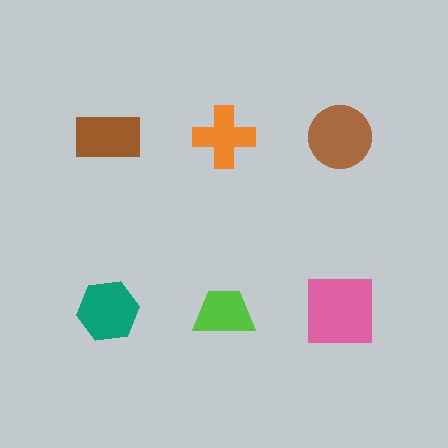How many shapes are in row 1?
3 shapes.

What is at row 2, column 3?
A pink square.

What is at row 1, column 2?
An orange cross.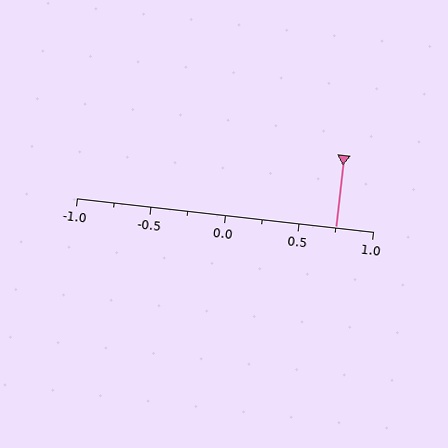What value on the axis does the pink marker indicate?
The marker indicates approximately 0.75.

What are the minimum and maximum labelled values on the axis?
The axis runs from -1.0 to 1.0.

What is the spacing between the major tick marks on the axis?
The major ticks are spaced 0.5 apart.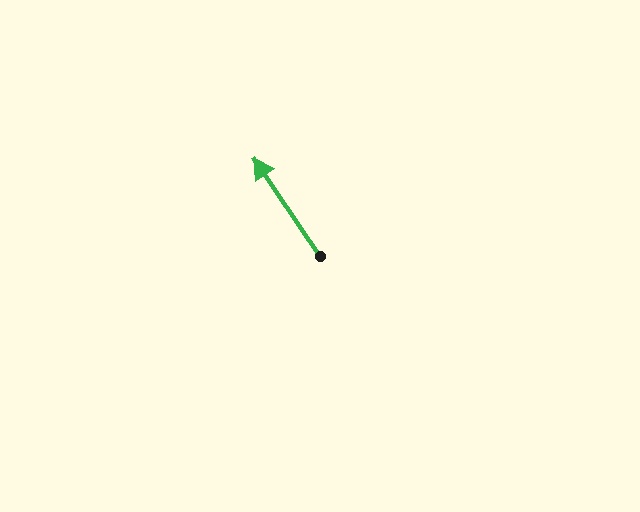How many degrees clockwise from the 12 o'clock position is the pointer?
Approximately 326 degrees.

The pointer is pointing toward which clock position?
Roughly 11 o'clock.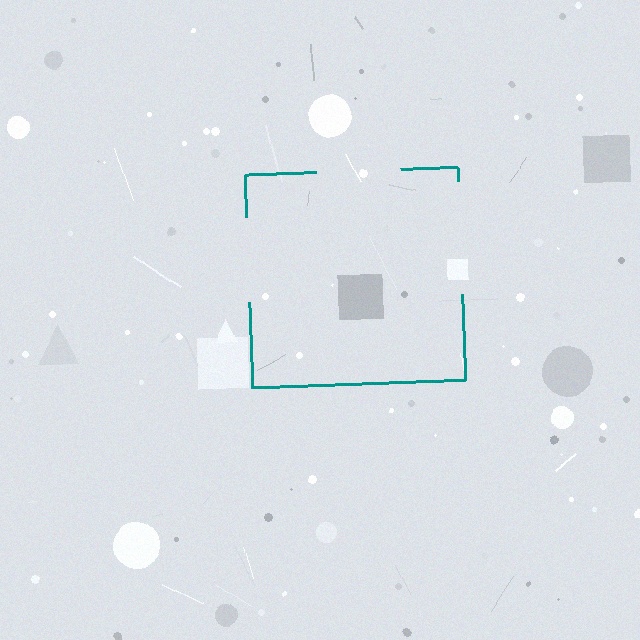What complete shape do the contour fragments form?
The contour fragments form a square.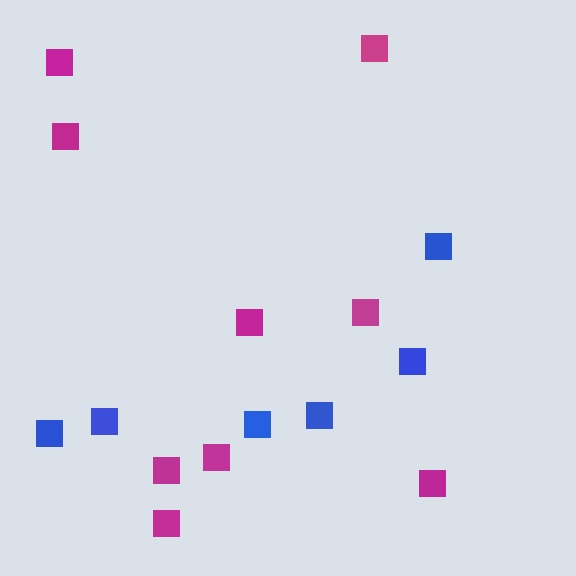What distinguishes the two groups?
There are 2 groups: one group of blue squares (6) and one group of magenta squares (9).